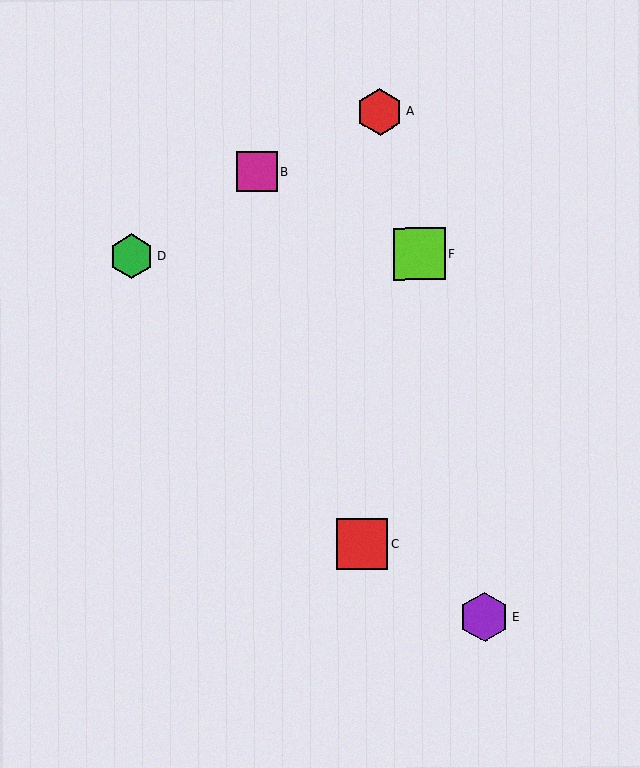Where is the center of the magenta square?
The center of the magenta square is at (256, 172).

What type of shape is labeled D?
Shape D is a green hexagon.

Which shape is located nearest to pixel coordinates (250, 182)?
The magenta square (labeled B) at (256, 172) is nearest to that location.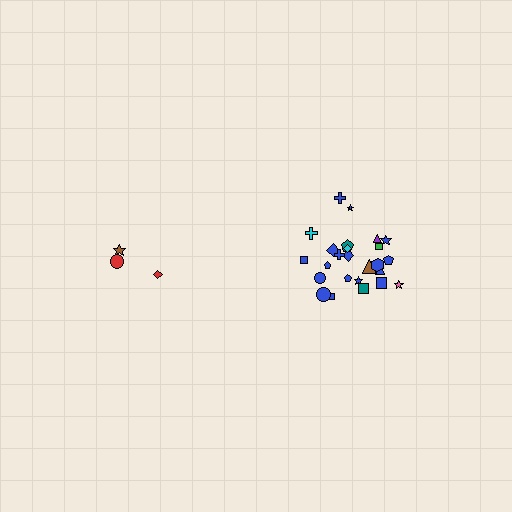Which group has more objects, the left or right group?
The right group.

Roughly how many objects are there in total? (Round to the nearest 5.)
Roughly 30 objects in total.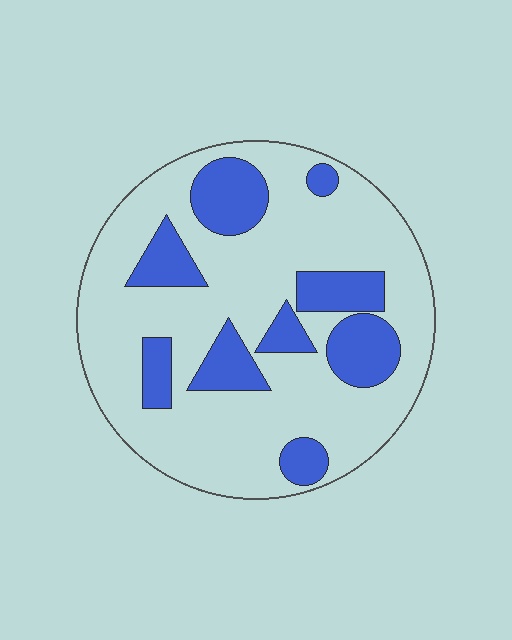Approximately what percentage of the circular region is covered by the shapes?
Approximately 25%.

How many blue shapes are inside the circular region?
9.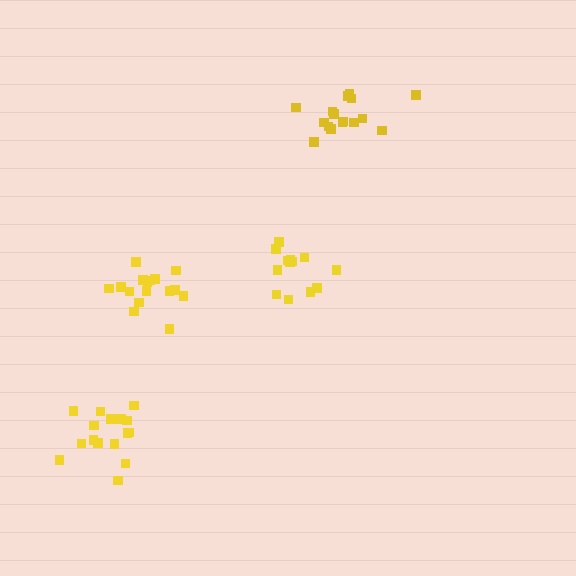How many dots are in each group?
Group 1: 16 dots, Group 2: 16 dots, Group 3: 16 dots, Group 4: 13 dots (61 total).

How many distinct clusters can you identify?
There are 4 distinct clusters.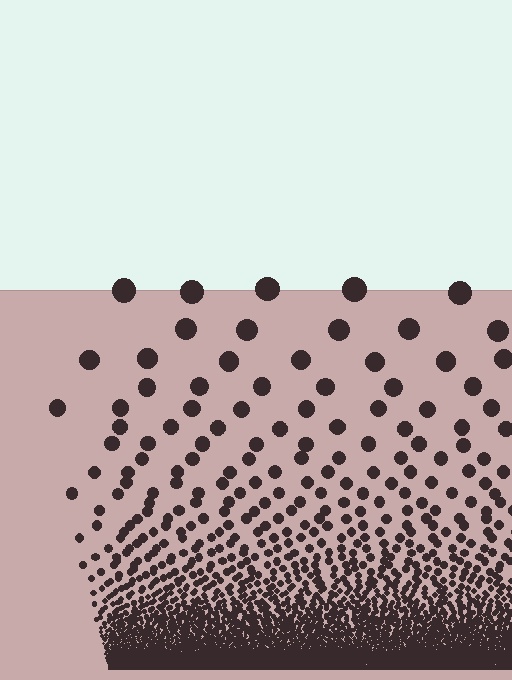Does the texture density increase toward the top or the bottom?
Density increases toward the bottom.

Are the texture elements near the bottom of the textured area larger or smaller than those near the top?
Smaller. The gradient is inverted — elements near the bottom are smaller and denser.